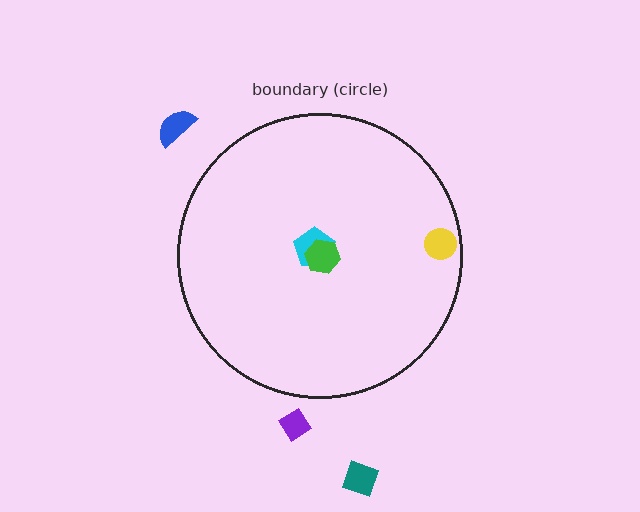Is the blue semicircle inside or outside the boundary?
Outside.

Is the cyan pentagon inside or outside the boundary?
Inside.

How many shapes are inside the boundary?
3 inside, 3 outside.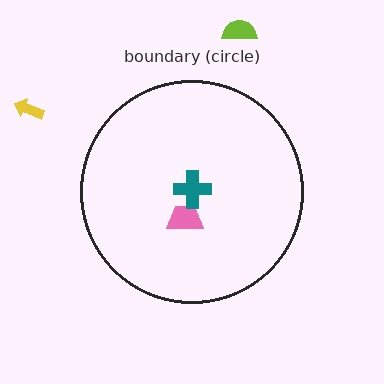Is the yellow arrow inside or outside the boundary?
Outside.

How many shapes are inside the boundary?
2 inside, 2 outside.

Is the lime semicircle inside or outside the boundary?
Outside.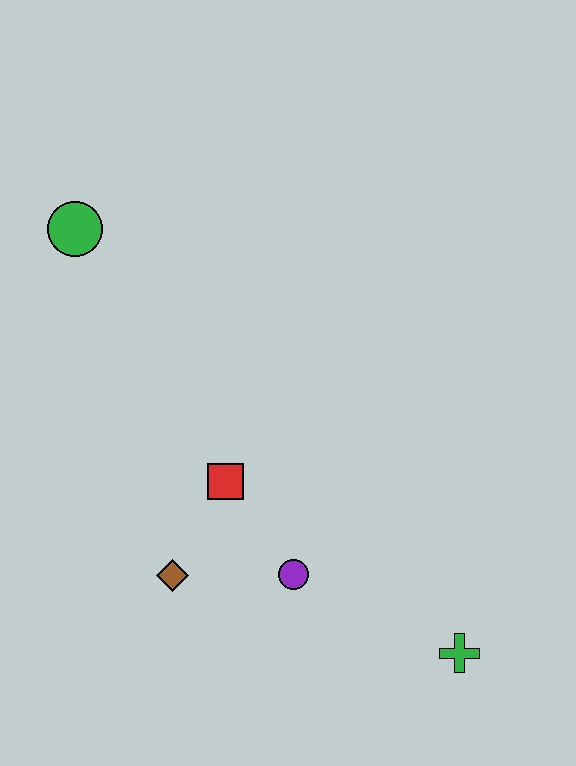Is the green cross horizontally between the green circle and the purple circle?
No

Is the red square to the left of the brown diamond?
No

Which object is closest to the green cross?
The purple circle is closest to the green cross.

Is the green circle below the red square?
No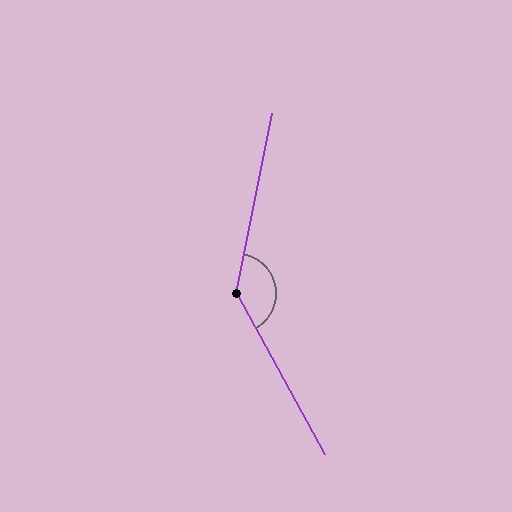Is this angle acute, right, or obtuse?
It is obtuse.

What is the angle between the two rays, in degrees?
Approximately 140 degrees.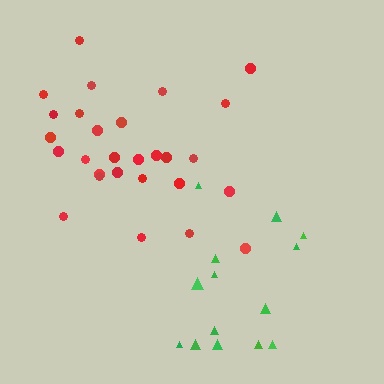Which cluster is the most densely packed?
Red.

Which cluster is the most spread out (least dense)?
Green.